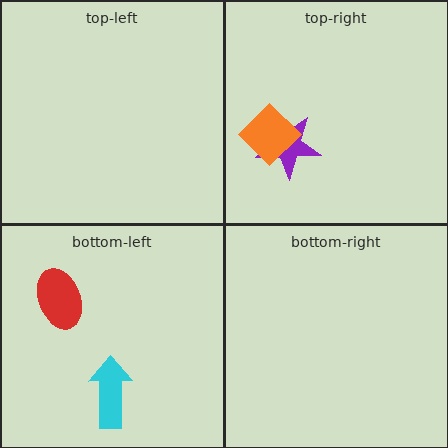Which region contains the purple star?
The top-right region.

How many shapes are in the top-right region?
2.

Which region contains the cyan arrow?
The bottom-left region.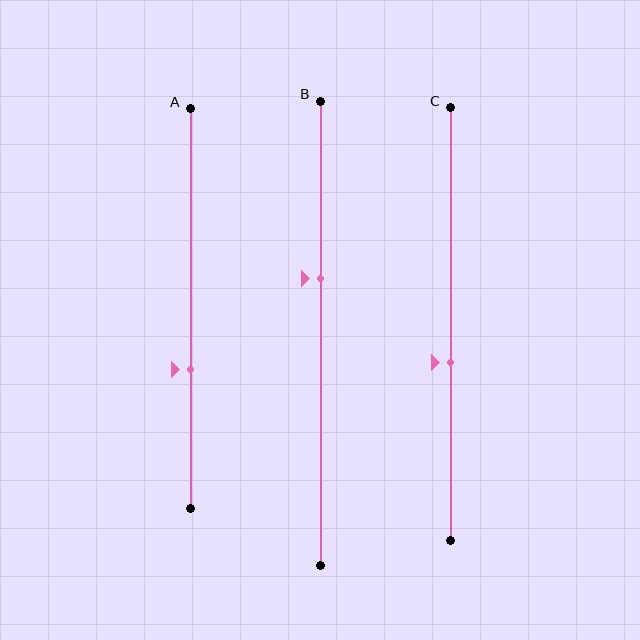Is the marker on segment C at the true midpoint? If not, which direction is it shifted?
No, the marker on segment C is shifted downward by about 9% of the segment length.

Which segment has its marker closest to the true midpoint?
Segment C has its marker closest to the true midpoint.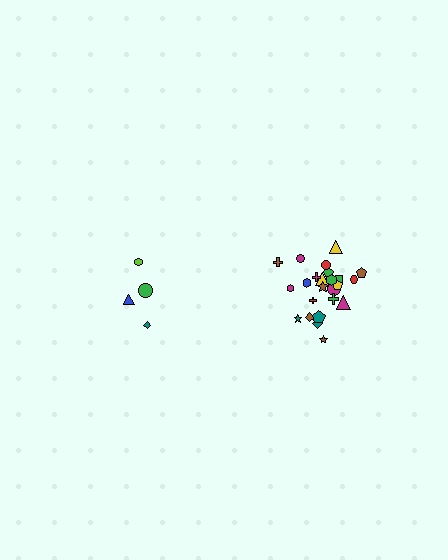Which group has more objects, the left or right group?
The right group.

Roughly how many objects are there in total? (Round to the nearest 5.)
Roughly 30 objects in total.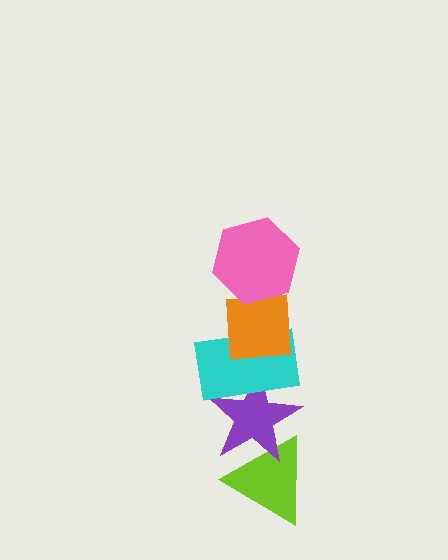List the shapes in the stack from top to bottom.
From top to bottom: the pink hexagon, the orange square, the cyan rectangle, the purple star, the lime triangle.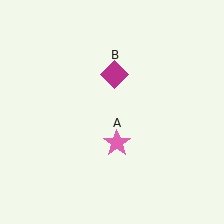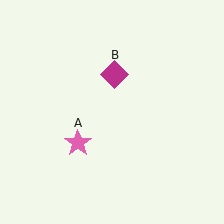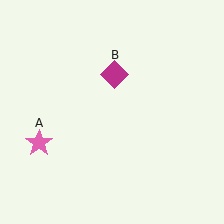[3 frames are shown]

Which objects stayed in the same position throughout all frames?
Magenta diamond (object B) remained stationary.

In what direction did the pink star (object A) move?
The pink star (object A) moved left.